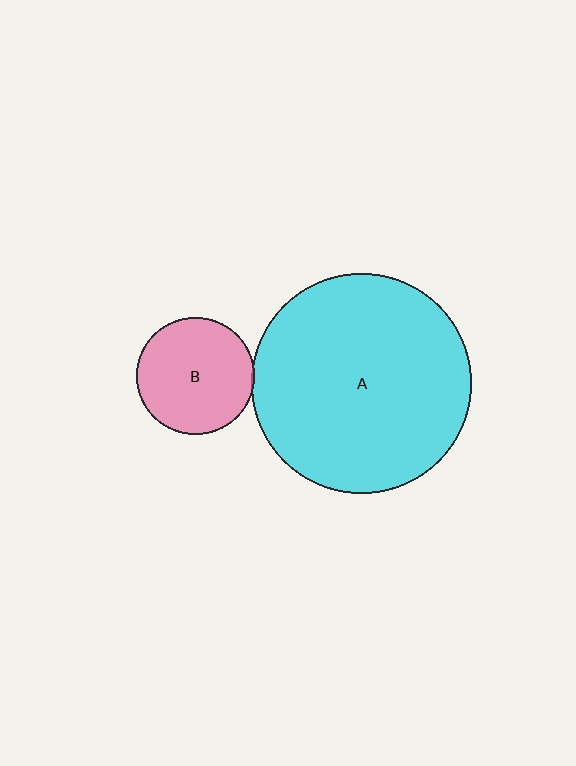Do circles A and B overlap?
Yes.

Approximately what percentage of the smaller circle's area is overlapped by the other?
Approximately 5%.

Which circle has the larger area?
Circle A (cyan).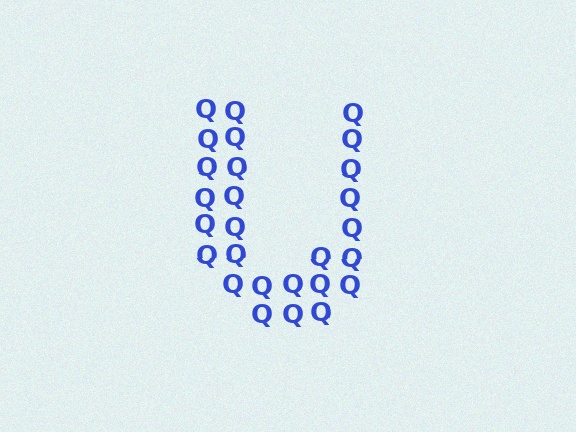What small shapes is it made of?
It is made of small letter Q's.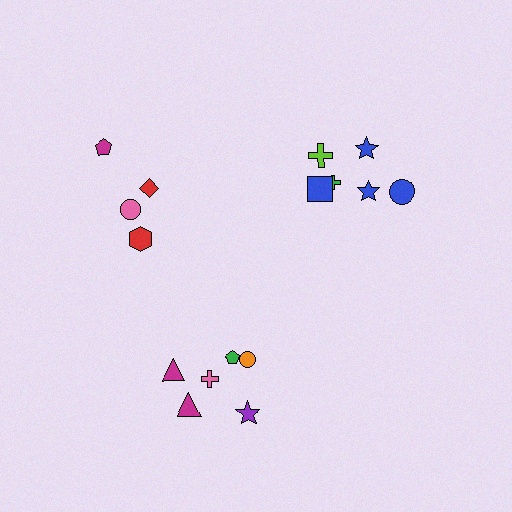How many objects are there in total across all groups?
There are 16 objects.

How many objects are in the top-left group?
There are 4 objects.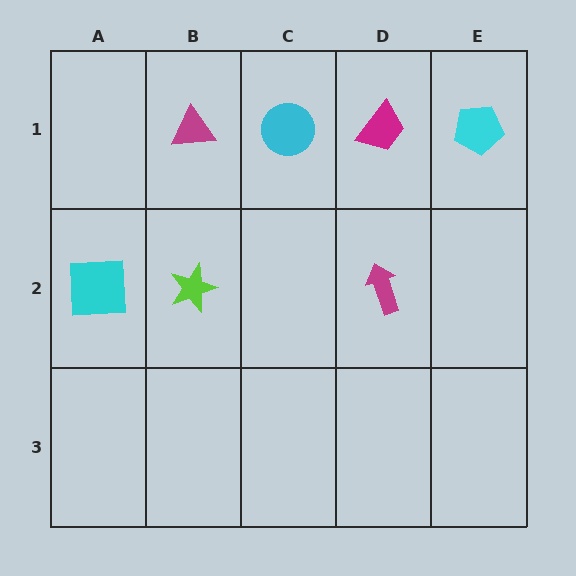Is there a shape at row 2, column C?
No, that cell is empty.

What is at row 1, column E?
A cyan pentagon.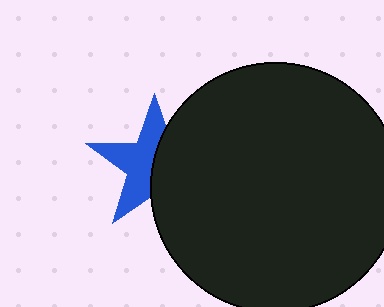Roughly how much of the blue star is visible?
About half of it is visible (roughly 53%).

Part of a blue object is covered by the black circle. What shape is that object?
It is a star.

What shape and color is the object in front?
The object in front is a black circle.